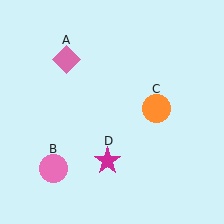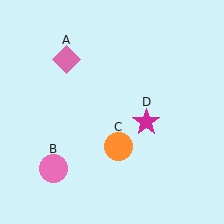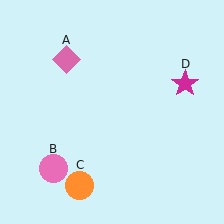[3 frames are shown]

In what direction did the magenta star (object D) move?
The magenta star (object D) moved up and to the right.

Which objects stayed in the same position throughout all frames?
Pink diamond (object A) and pink circle (object B) remained stationary.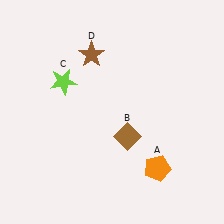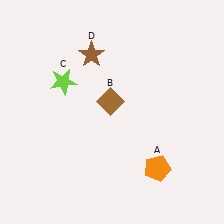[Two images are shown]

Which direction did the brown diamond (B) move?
The brown diamond (B) moved up.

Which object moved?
The brown diamond (B) moved up.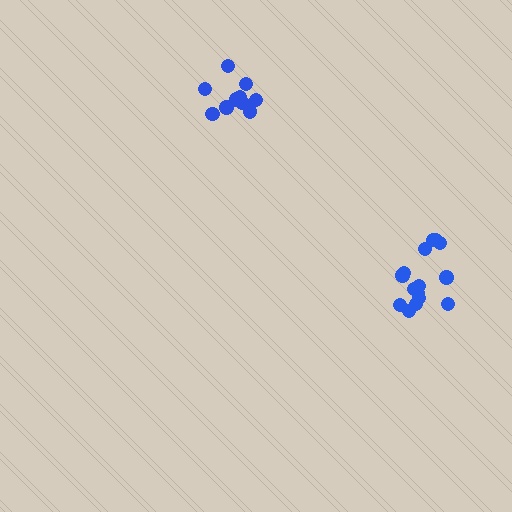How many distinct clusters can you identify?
There are 2 distinct clusters.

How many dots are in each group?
Group 1: 15 dots, Group 2: 10 dots (25 total).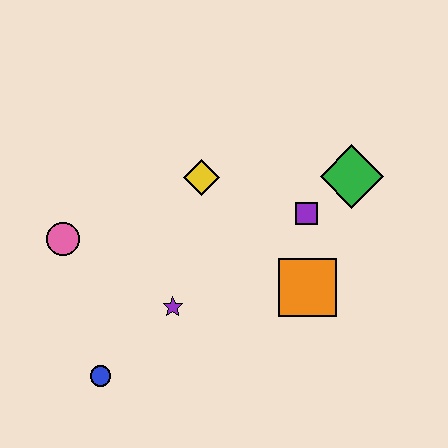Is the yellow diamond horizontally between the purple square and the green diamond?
No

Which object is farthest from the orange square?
The pink circle is farthest from the orange square.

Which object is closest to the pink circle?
The purple star is closest to the pink circle.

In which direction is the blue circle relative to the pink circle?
The blue circle is below the pink circle.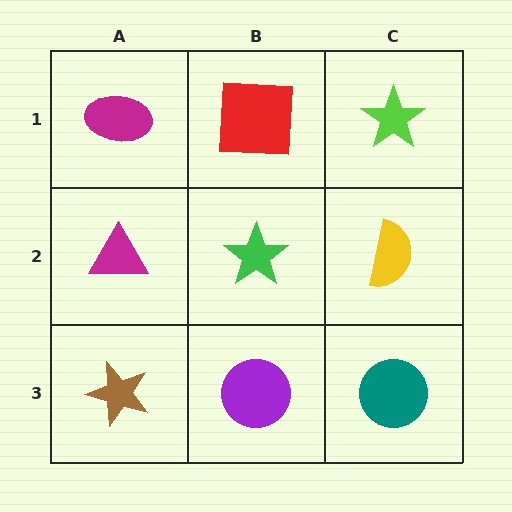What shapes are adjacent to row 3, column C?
A yellow semicircle (row 2, column C), a purple circle (row 3, column B).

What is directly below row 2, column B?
A purple circle.